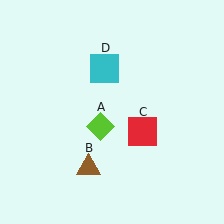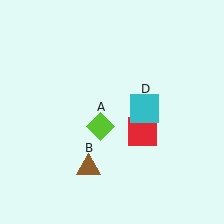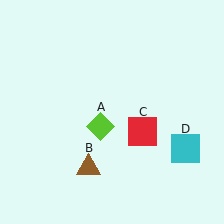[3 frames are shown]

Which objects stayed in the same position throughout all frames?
Lime diamond (object A) and brown triangle (object B) and red square (object C) remained stationary.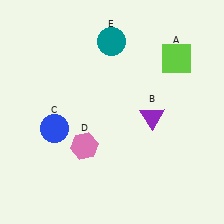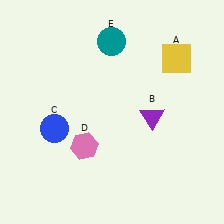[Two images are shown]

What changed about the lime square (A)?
In Image 1, A is lime. In Image 2, it changed to yellow.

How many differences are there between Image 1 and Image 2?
There is 1 difference between the two images.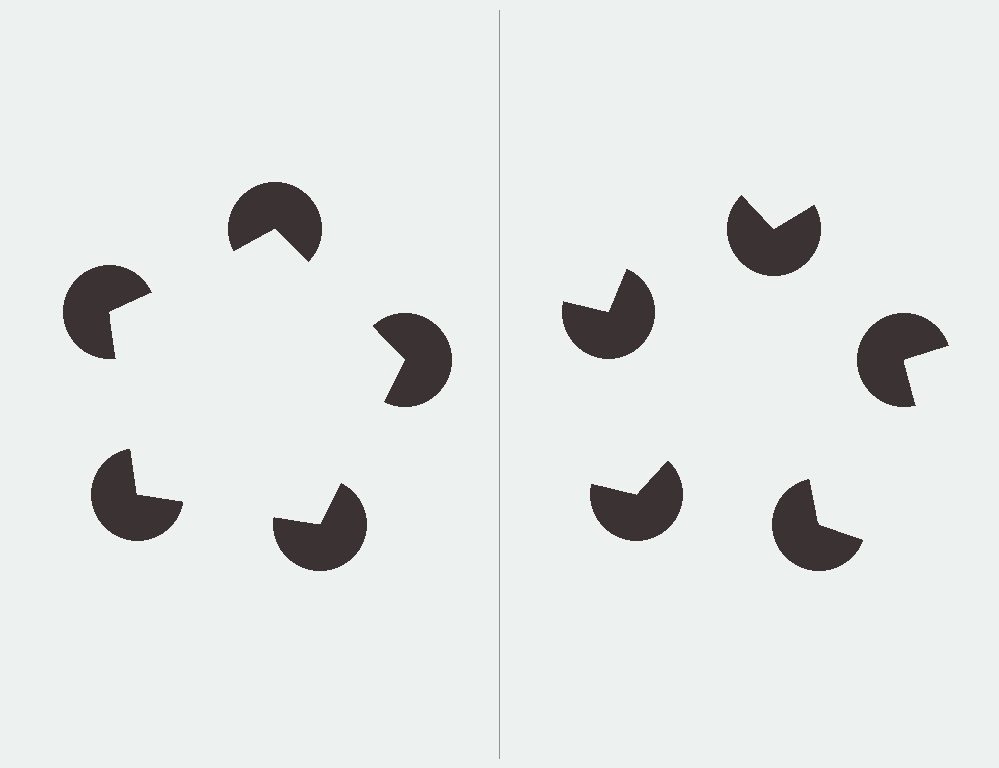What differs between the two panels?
The pac-man discs are positioned identically on both sides; only the wedge orientations differ. On the left they align to a pentagon; on the right they are misaligned.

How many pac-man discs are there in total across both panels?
10 — 5 on each side.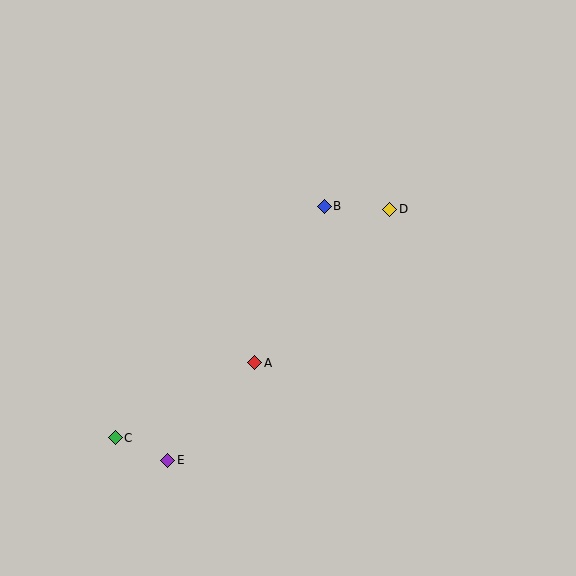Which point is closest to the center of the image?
Point A at (255, 363) is closest to the center.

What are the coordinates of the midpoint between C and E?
The midpoint between C and E is at (142, 449).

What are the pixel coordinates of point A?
Point A is at (255, 363).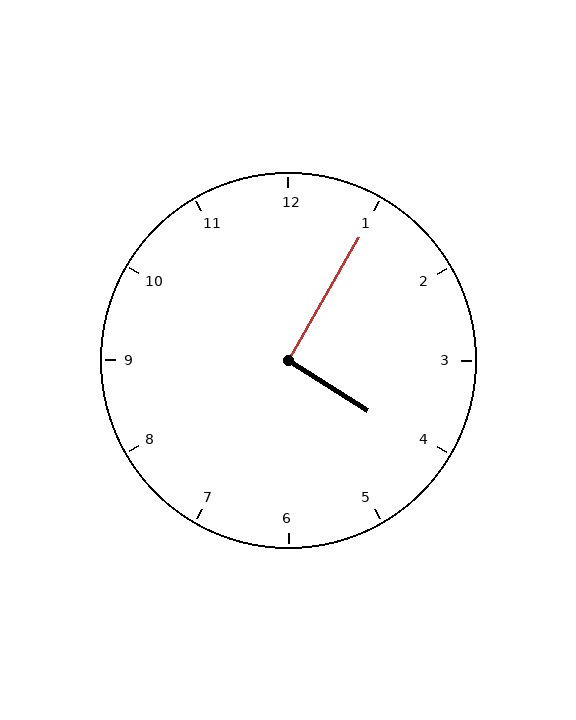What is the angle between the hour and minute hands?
Approximately 92 degrees.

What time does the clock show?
4:05.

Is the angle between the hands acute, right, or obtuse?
It is right.